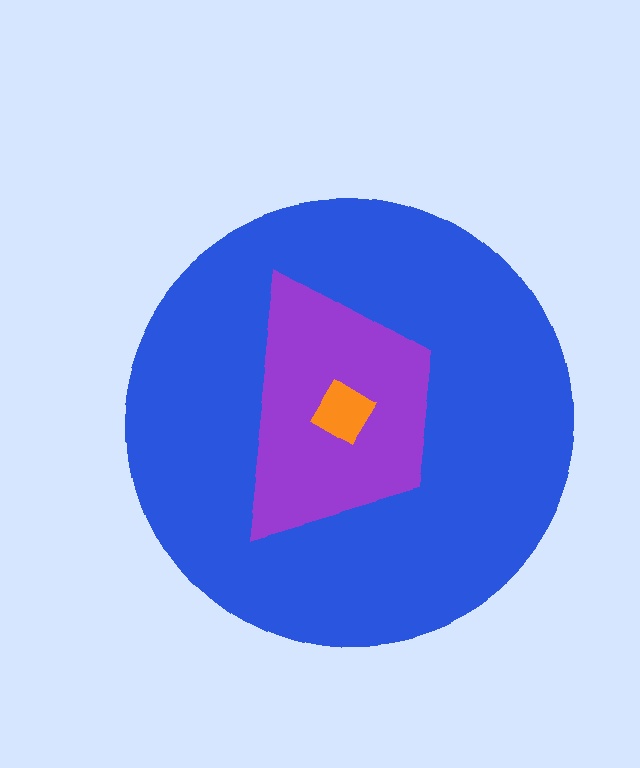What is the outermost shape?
The blue circle.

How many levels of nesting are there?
3.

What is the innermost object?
The orange diamond.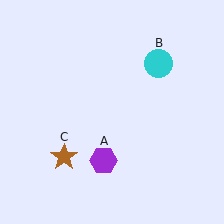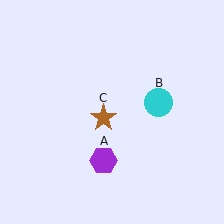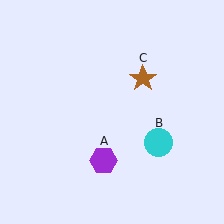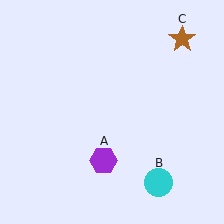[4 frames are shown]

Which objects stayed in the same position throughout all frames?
Purple hexagon (object A) remained stationary.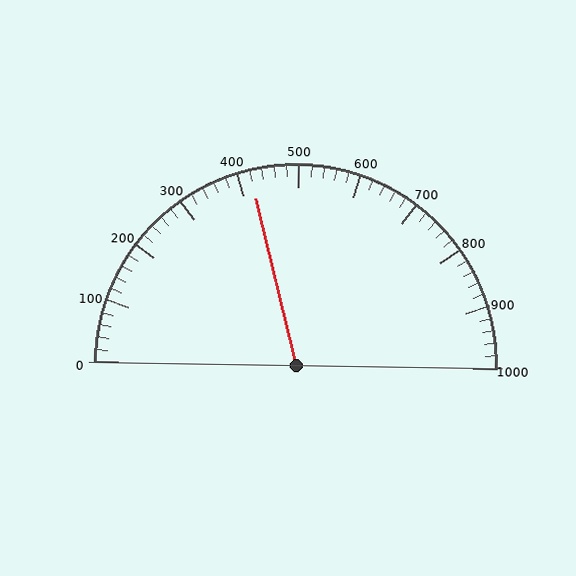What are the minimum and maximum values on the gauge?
The gauge ranges from 0 to 1000.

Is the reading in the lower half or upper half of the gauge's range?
The reading is in the lower half of the range (0 to 1000).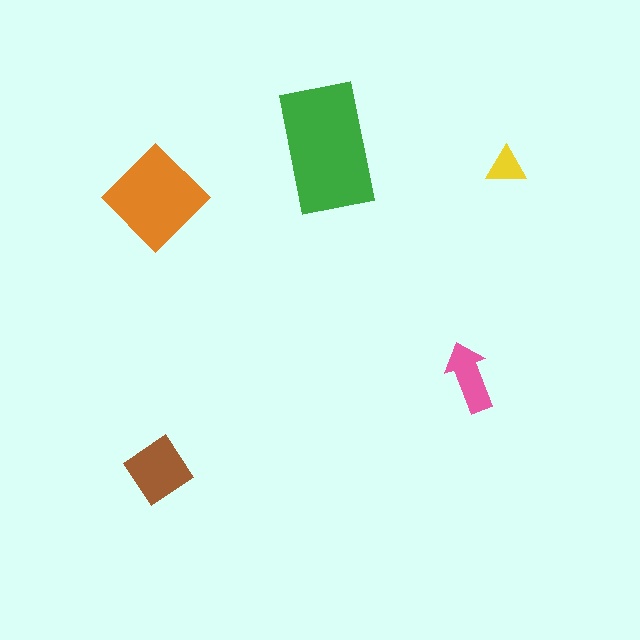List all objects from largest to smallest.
The green rectangle, the orange diamond, the brown diamond, the pink arrow, the yellow triangle.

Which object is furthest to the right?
The yellow triangle is rightmost.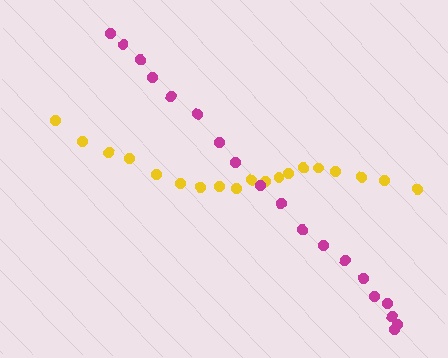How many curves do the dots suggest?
There are 2 distinct paths.